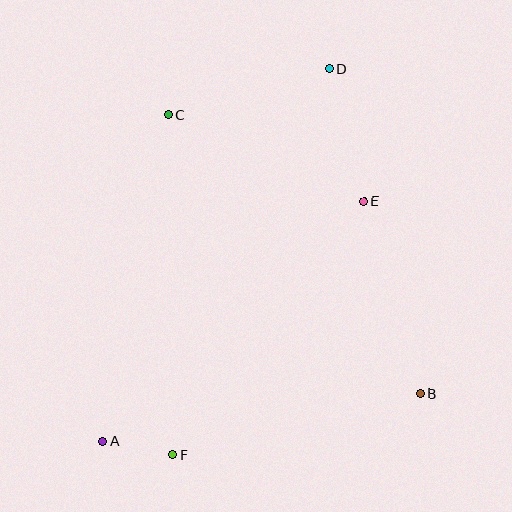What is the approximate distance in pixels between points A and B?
The distance between A and B is approximately 320 pixels.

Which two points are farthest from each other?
Points A and D are farthest from each other.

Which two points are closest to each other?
Points A and F are closest to each other.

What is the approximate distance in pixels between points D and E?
The distance between D and E is approximately 137 pixels.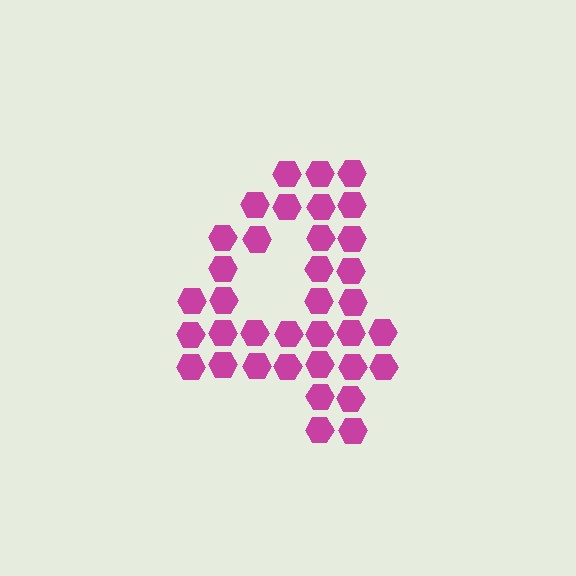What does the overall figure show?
The overall figure shows the digit 4.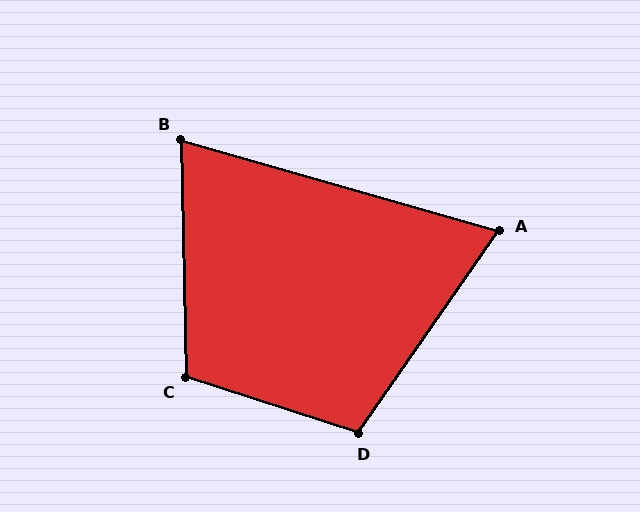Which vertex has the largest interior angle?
C, at approximately 109 degrees.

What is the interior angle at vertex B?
Approximately 73 degrees (acute).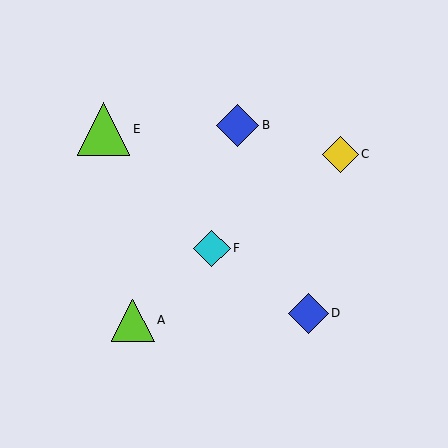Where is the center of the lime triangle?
The center of the lime triangle is at (133, 320).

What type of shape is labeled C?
Shape C is a yellow diamond.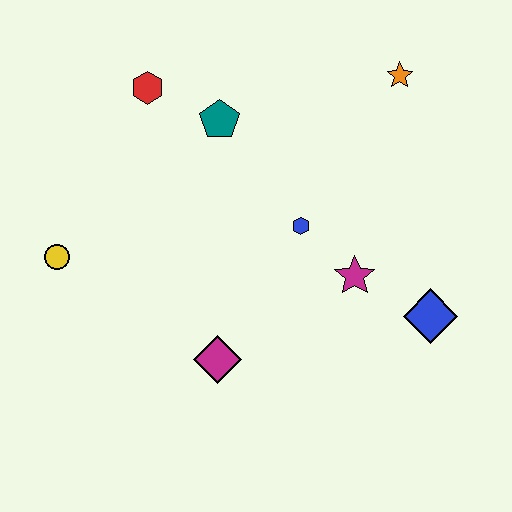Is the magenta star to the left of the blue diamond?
Yes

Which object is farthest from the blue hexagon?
The yellow circle is farthest from the blue hexagon.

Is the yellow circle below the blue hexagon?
Yes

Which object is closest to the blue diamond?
The magenta star is closest to the blue diamond.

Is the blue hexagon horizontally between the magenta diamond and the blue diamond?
Yes